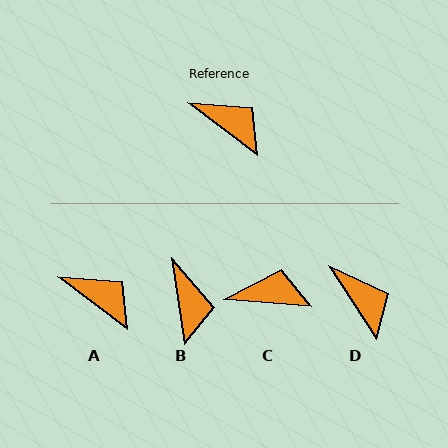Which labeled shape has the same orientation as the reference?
A.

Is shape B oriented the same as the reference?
No, it is off by about 44 degrees.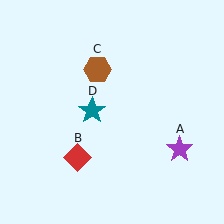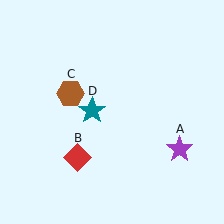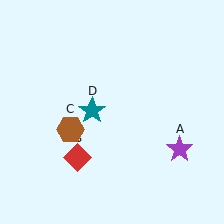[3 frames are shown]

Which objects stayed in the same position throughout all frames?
Purple star (object A) and red diamond (object B) and teal star (object D) remained stationary.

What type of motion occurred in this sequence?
The brown hexagon (object C) rotated counterclockwise around the center of the scene.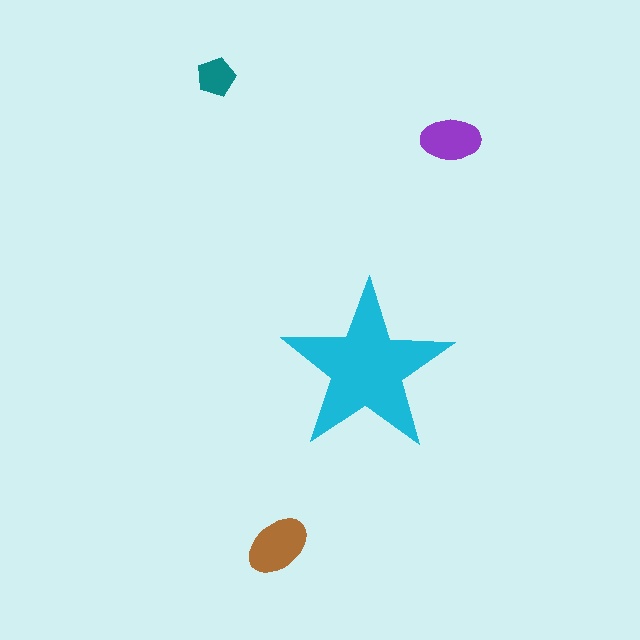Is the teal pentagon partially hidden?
No, the teal pentagon is fully visible.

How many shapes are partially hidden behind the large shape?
0 shapes are partially hidden.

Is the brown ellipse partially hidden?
No, the brown ellipse is fully visible.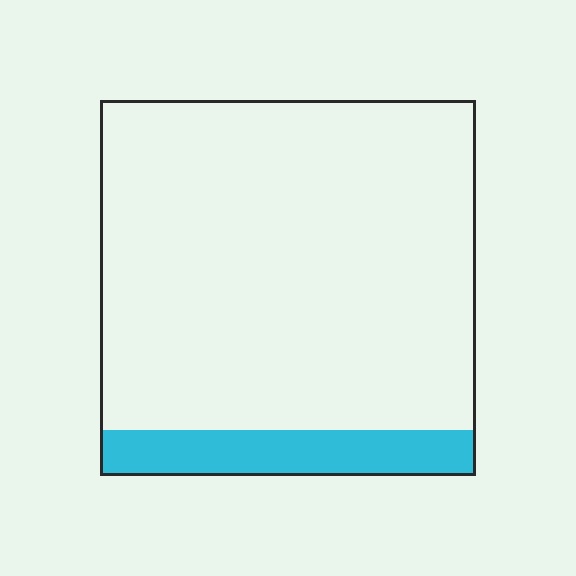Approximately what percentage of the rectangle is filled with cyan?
Approximately 10%.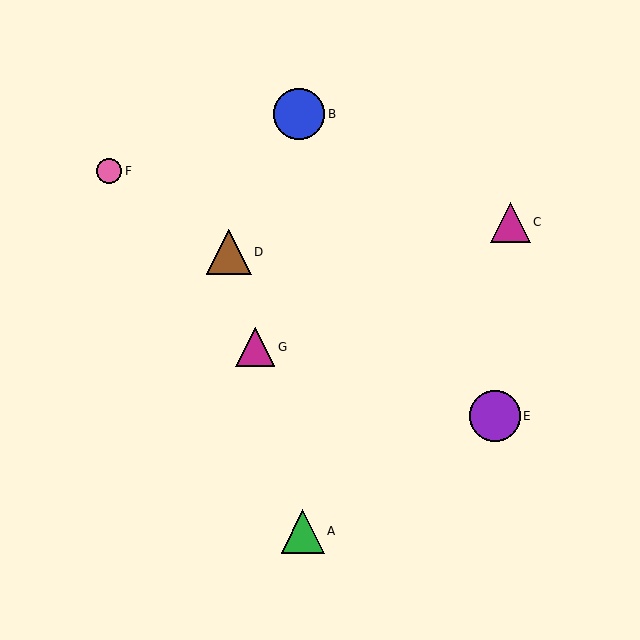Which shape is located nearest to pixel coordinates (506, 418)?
The purple circle (labeled E) at (495, 416) is nearest to that location.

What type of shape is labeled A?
Shape A is a green triangle.